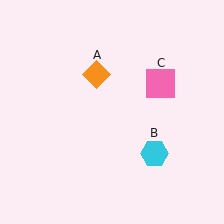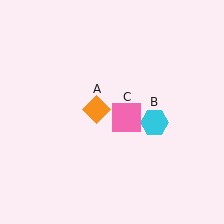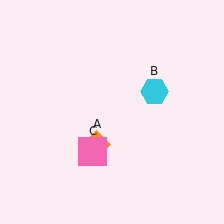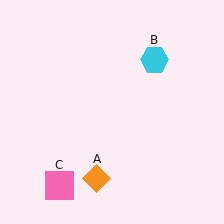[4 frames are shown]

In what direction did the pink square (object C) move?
The pink square (object C) moved down and to the left.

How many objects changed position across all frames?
3 objects changed position: orange diamond (object A), cyan hexagon (object B), pink square (object C).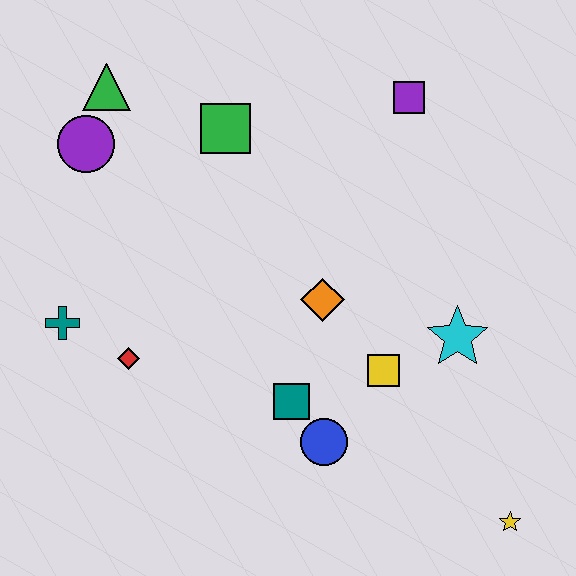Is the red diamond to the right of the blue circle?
No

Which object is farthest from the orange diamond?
The green triangle is farthest from the orange diamond.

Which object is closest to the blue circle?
The teal square is closest to the blue circle.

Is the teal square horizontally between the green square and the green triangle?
No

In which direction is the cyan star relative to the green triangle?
The cyan star is to the right of the green triangle.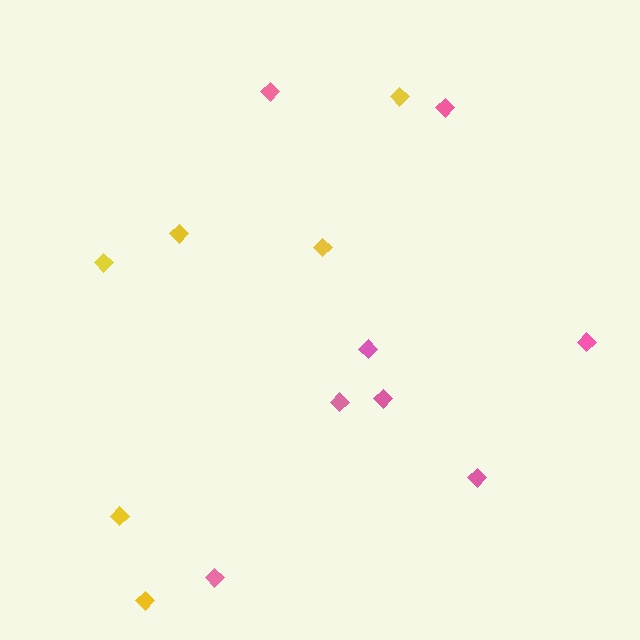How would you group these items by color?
There are 2 groups: one group of yellow diamonds (6) and one group of pink diamonds (8).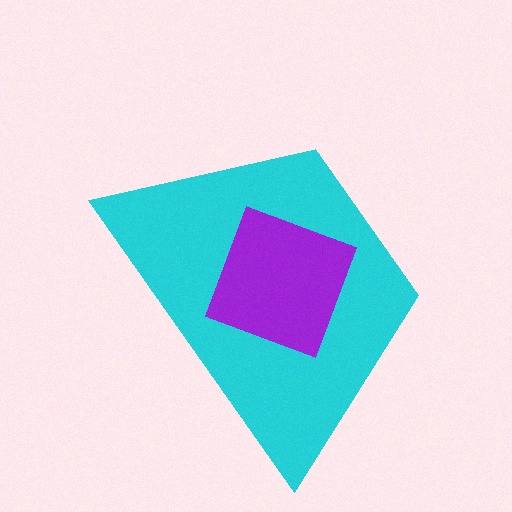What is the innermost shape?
The purple diamond.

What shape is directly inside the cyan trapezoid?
The purple diamond.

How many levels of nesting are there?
2.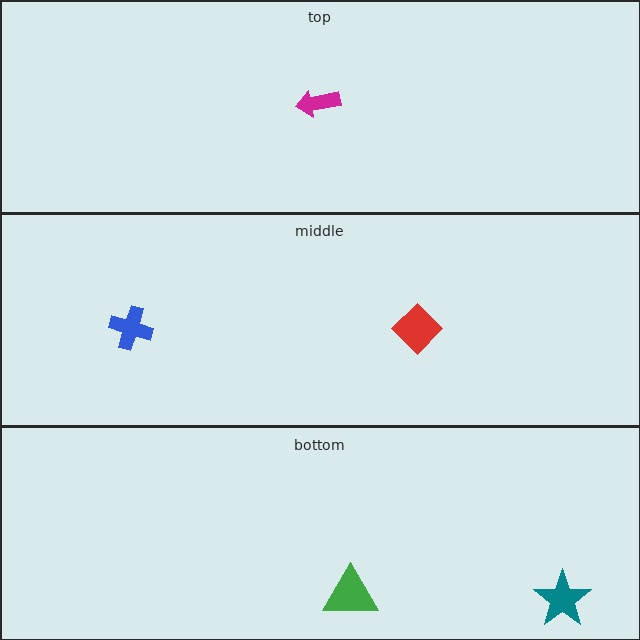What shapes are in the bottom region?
The teal star, the green triangle.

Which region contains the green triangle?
The bottom region.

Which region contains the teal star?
The bottom region.